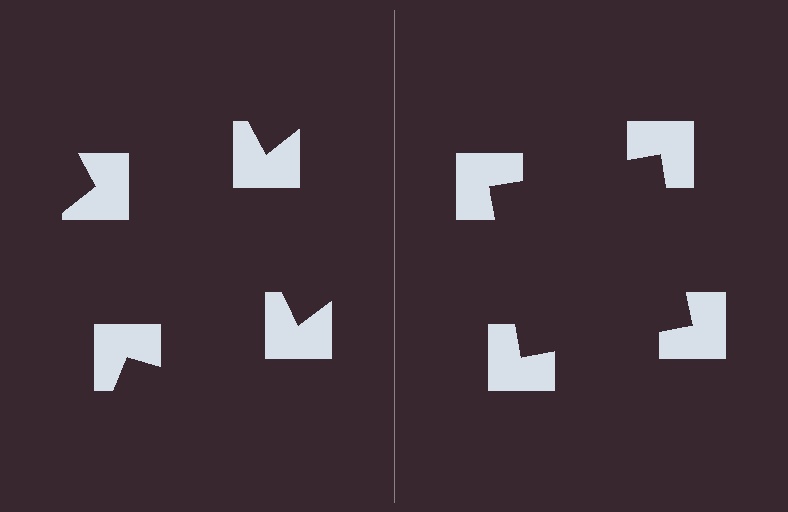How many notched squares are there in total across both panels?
8 — 4 on each side.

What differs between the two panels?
The notched squares are positioned identically on both sides; only the wedge orientations differ. On the right they align to a square; on the left they are misaligned.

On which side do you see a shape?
An illusory square appears on the right side. On the left side the wedge cuts are rotated, so no coherent shape forms.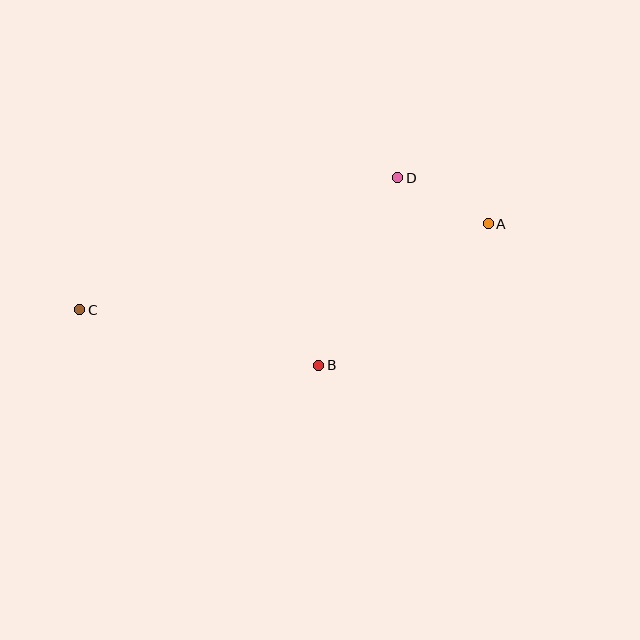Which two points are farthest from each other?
Points A and C are farthest from each other.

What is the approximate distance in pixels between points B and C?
The distance between B and C is approximately 245 pixels.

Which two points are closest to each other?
Points A and D are closest to each other.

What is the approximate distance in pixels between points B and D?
The distance between B and D is approximately 203 pixels.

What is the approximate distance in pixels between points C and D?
The distance between C and D is approximately 344 pixels.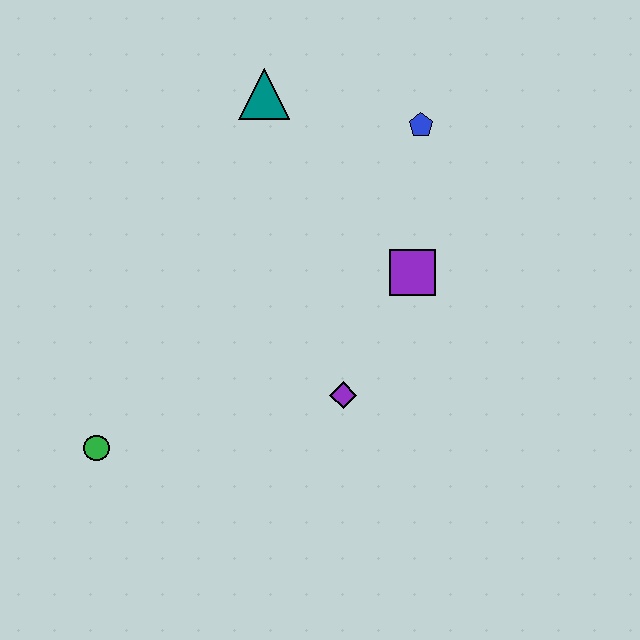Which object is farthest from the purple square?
The green circle is farthest from the purple square.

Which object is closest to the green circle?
The purple diamond is closest to the green circle.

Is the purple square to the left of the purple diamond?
No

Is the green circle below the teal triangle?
Yes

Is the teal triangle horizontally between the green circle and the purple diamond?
Yes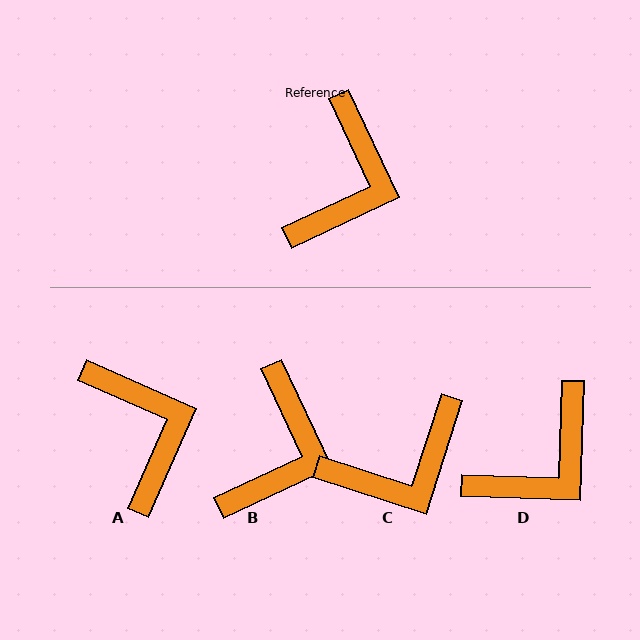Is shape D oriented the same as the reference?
No, it is off by about 27 degrees.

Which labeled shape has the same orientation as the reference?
B.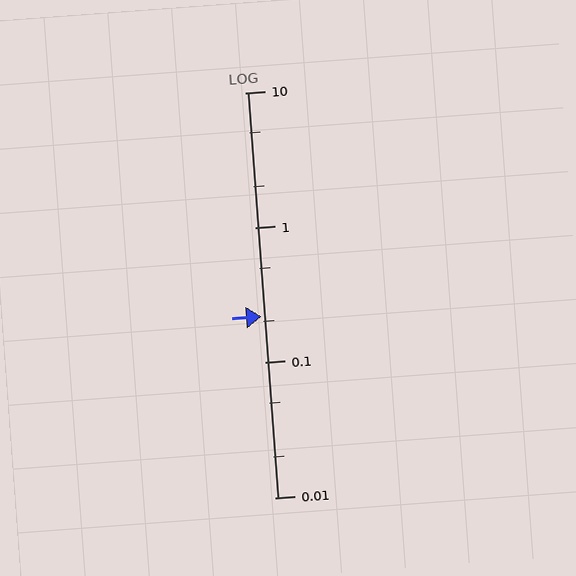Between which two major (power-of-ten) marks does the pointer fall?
The pointer is between 0.1 and 1.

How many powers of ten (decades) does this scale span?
The scale spans 3 decades, from 0.01 to 10.